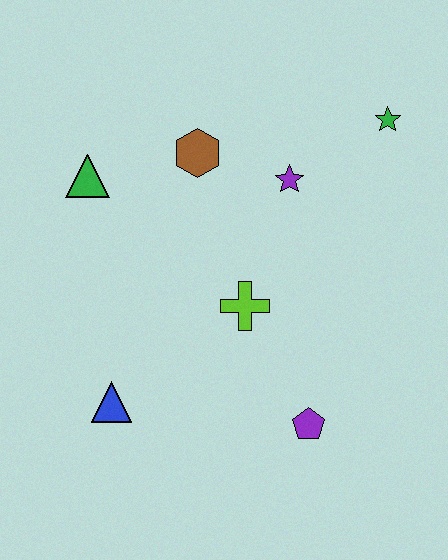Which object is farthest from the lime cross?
The green star is farthest from the lime cross.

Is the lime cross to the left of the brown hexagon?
No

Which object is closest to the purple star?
The brown hexagon is closest to the purple star.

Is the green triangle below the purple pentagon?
No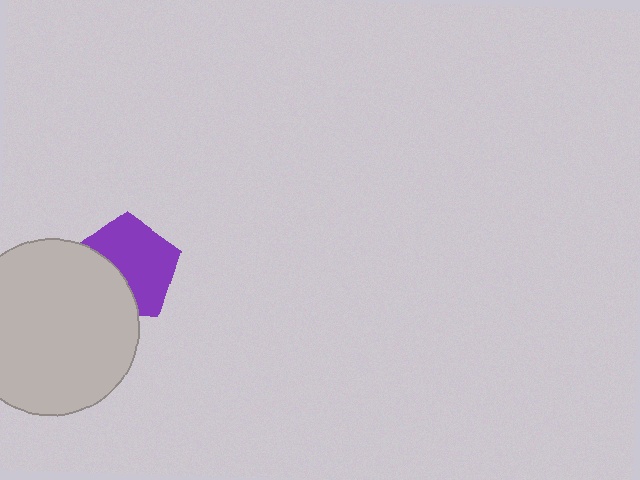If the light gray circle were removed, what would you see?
You would see the complete purple pentagon.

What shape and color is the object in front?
The object in front is a light gray circle.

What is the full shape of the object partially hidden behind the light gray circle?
The partially hidden object is a purple pentagon.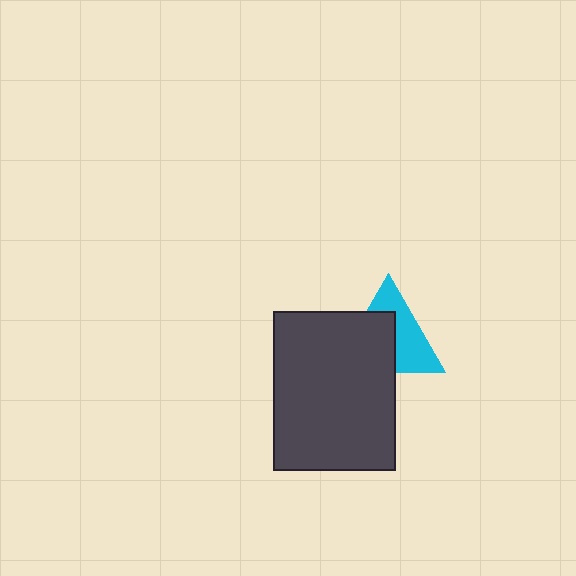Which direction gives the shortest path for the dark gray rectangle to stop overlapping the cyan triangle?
Moving toward the lower-left gives the shortest separation.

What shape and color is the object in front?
The object in front is a dark gray rectangle.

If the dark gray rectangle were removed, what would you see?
You would see the complete cyan triangle.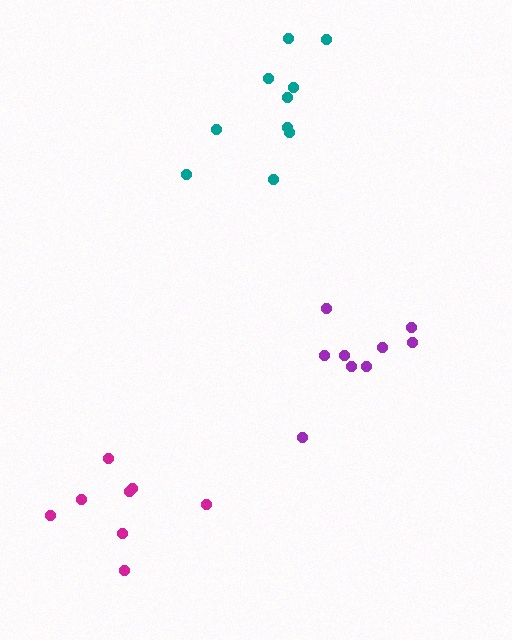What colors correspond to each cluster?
The clusters are colored: purple, teal, magenta.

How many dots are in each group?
Group 1: 9 dots, Group 2: 10 dots, Group 3: 8 dots (27 total).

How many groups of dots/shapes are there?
There are 3 groups.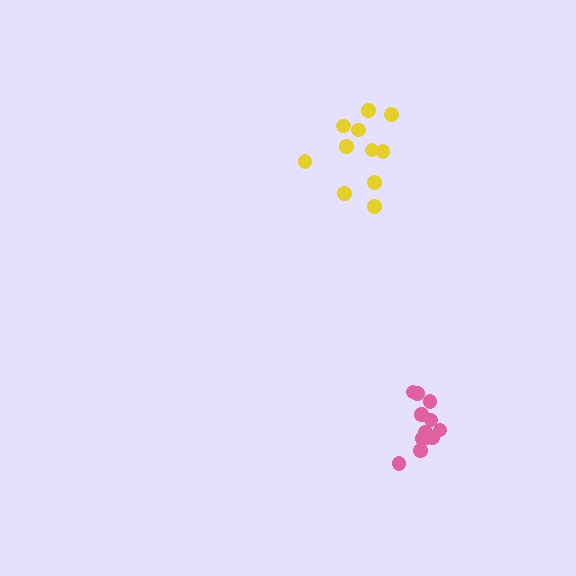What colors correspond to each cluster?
The clusters are colored: yellow, pink.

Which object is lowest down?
The pink cluster is bottommost.